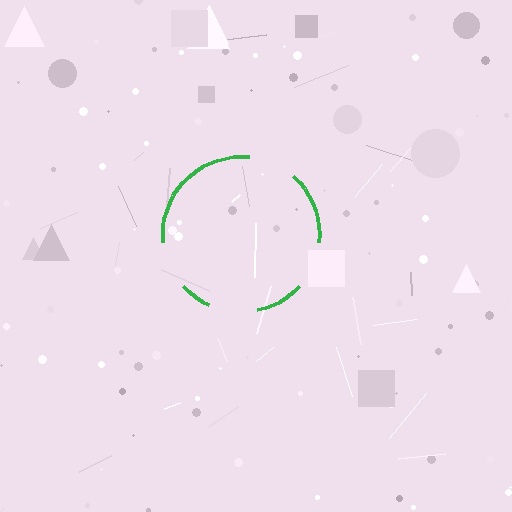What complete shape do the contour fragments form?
The contour fragments form a circle.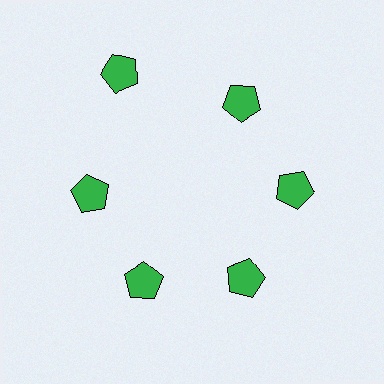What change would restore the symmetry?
The symmetry would be restored by moving it inward, back onto the ring so that all 6 pentagons sit at equal angles and equal distance from the center.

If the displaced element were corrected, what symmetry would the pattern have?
It would have 6-fold rotational symmetry — the pattern would map onto itself every 60 degrees.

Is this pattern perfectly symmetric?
No. The 6 green pentagons are arranged in a ring, but one element near the 11 o'clock position is pushed outward from the center, breaking the 6-fold rotational symmetry.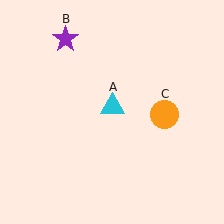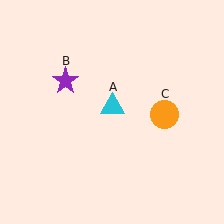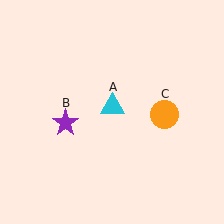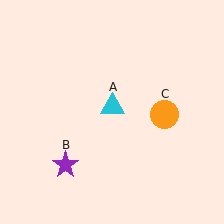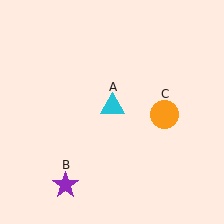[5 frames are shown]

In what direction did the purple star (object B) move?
The purple star (object B) moved down.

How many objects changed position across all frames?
1 object changed position: purple star (object B).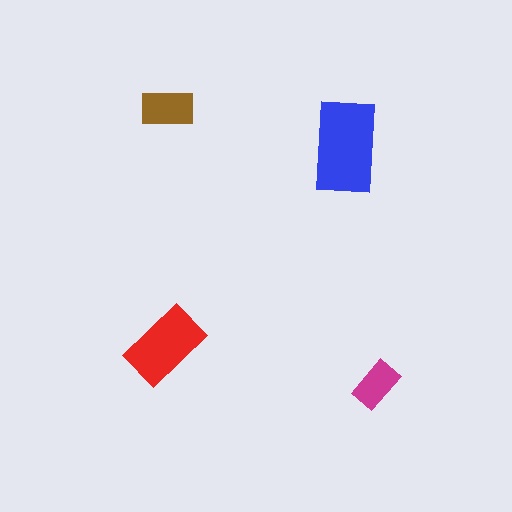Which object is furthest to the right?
The magenta rectangle is rightmost.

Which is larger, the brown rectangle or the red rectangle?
The red one.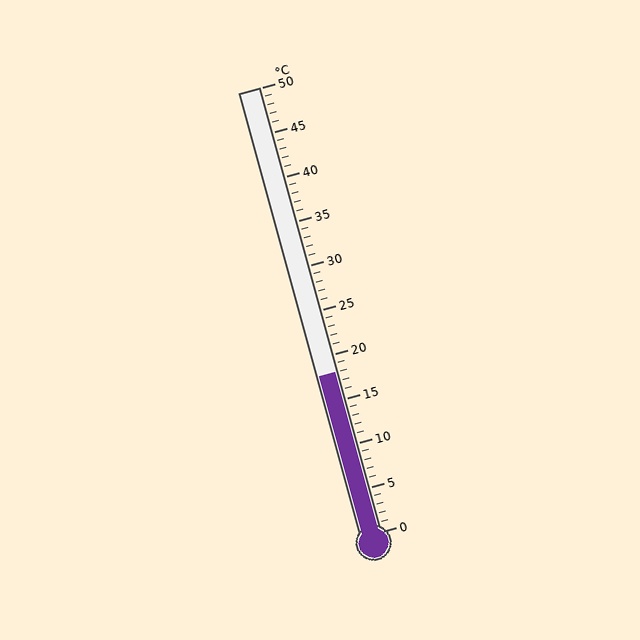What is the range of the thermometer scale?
The thermometer scale ranges from 0°C to 50°C.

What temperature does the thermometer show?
The thermometer shows approximately 18°C.